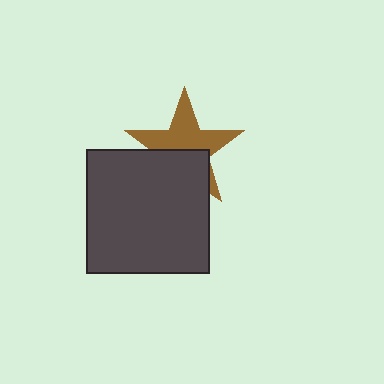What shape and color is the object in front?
The object in front is a dark gray square.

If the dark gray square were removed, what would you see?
You would see the complete brown star.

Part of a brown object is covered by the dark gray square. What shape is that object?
It is a star.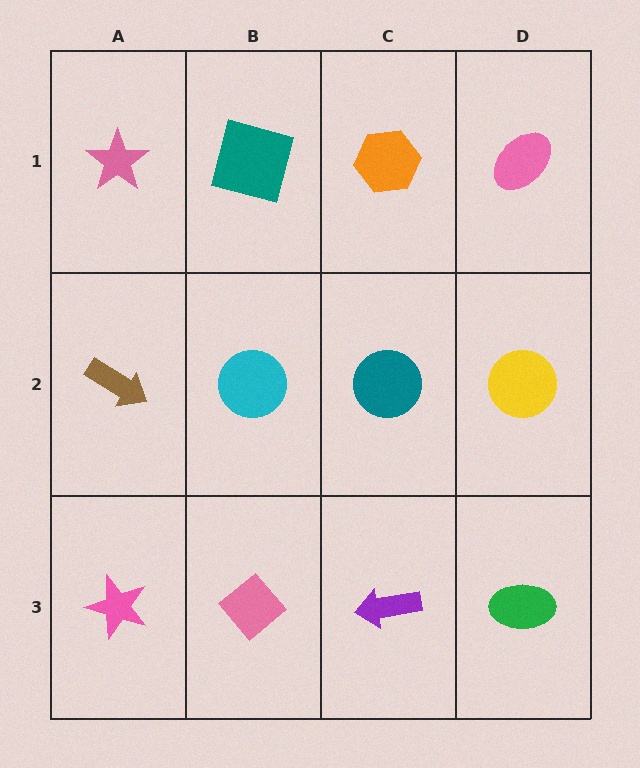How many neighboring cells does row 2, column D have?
3.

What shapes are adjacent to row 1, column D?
A yellow circle (row 2, column D), an orange hexagon (row 1, column C).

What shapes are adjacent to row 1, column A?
A brown arrow (row 2, column A), a teal square (row 1, column B).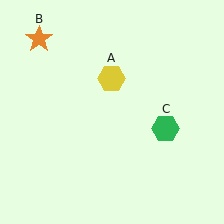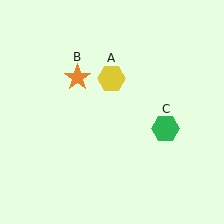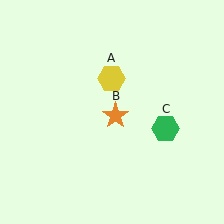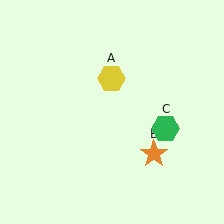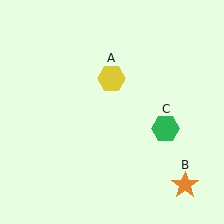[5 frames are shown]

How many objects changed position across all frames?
1 object changed position: orange star (object B).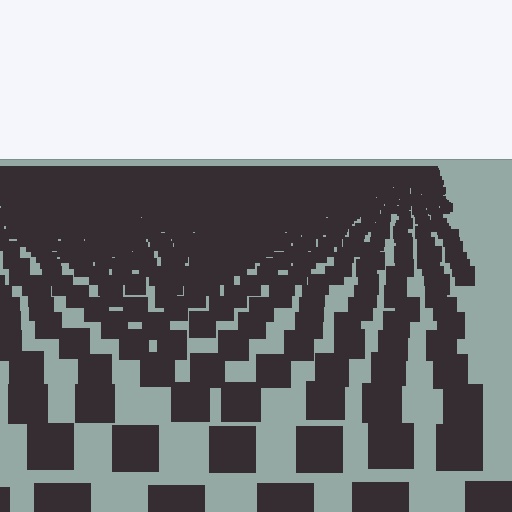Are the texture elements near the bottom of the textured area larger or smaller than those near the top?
Larger. Near the bottom, elements are closer to the viewer and appear at a bigger on-screen size.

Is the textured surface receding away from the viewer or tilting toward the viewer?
The surface is receding away from the viewer. Texture elements get smaller and denser toward the top.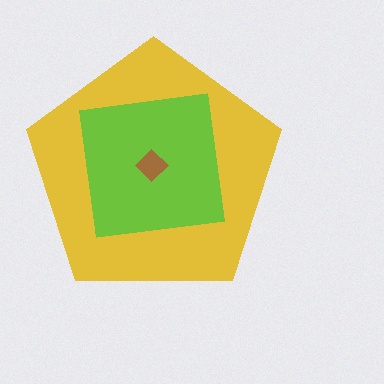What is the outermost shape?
The yellow pentagon.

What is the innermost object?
The brown diamond.